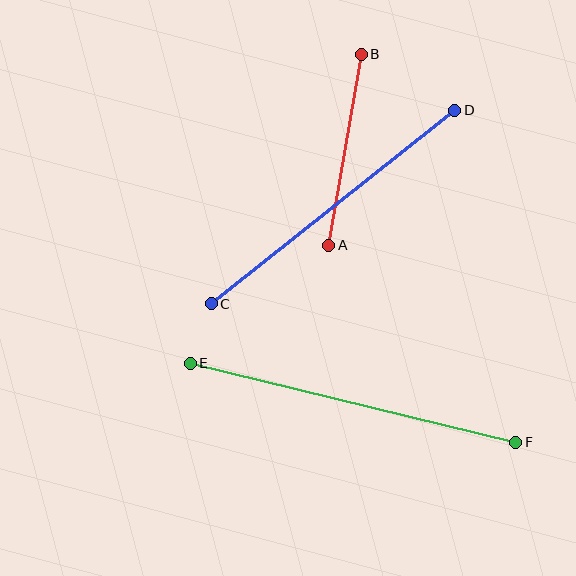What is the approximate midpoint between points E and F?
The midpoint is at approximately (353, 403) pixels.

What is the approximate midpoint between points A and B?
The midpoint is at approximately (345, 150) pixels.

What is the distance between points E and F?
The distance is approximately 335 pixels.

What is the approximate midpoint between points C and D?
The midpoint is at approximately (333, 207) pixels.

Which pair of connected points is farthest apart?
Points E and F are farthest apart.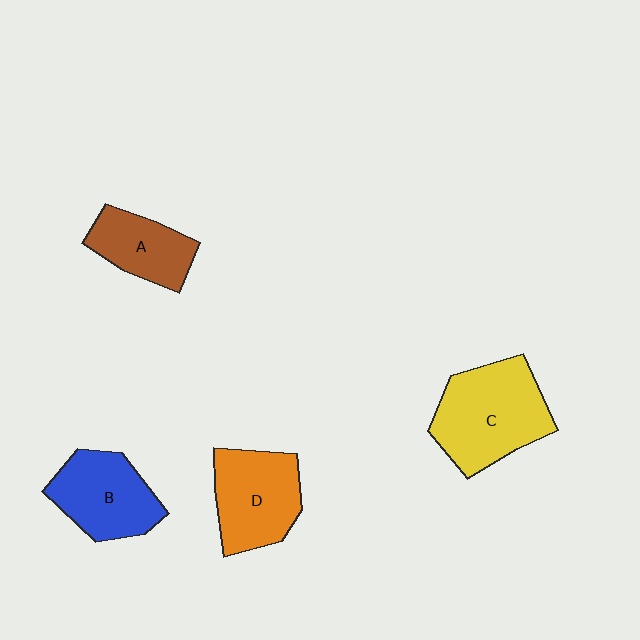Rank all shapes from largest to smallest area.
From largest to smallest: C (yellow), D (orange), B (blue), A (brown).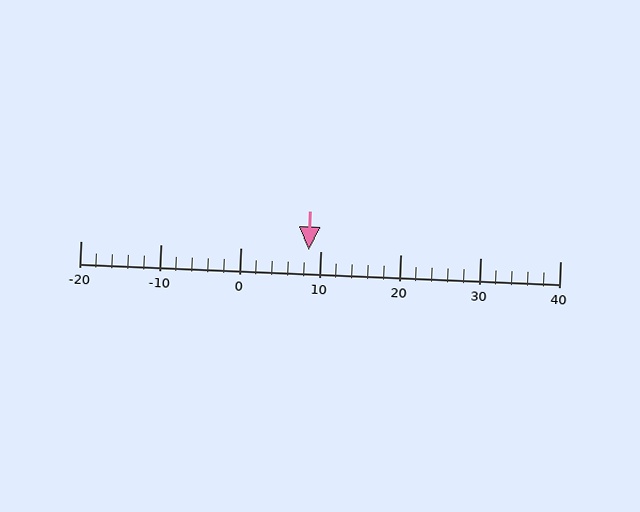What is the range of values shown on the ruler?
The ruler shows values from -20 to 40.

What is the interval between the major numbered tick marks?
The major tick marks are spaced 10 units apart.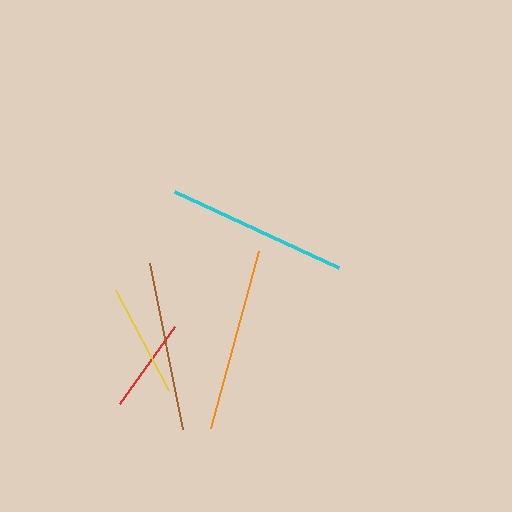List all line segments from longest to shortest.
From longest to shortest: orange, cyan, brown, yellow, red.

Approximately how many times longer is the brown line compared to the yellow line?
The brown line is approximately 1.5 times the length of the yellow line.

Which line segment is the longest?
The orange line is the longest at approximately 184 pixels.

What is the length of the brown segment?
The brown segment is approximately 169 pixels long.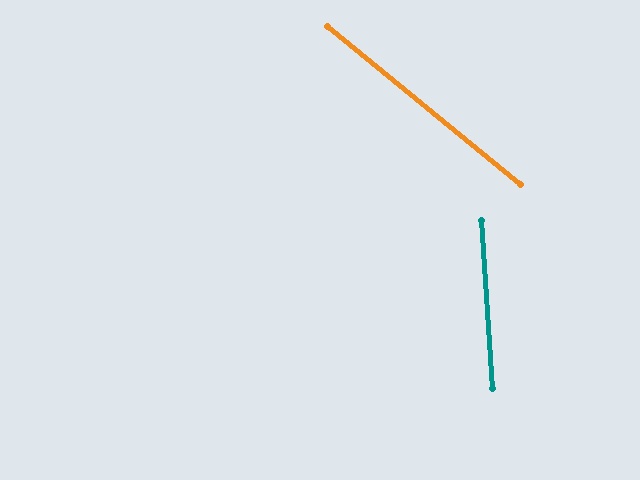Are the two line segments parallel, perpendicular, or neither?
Neither parallel nor perpendicular — they differ by about 47°.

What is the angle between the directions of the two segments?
Approximately 47 degrees.